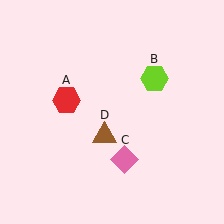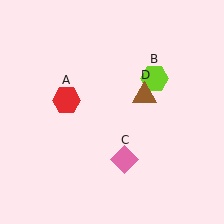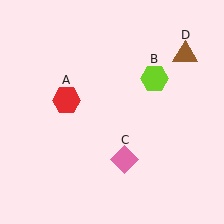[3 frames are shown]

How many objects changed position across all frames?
1 object changed position: brown triangle (object D).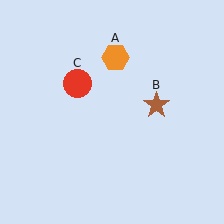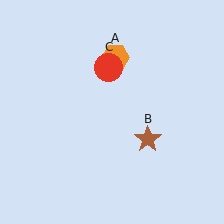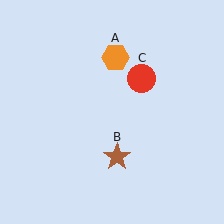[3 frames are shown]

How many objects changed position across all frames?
2 objects changed position: brown star (object B), red circle (object C).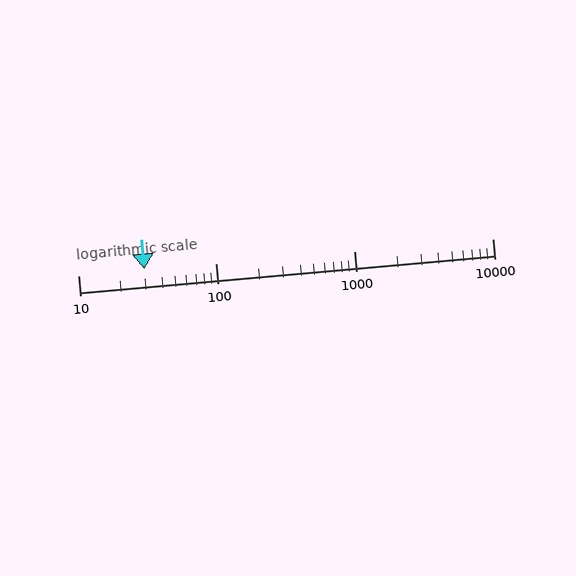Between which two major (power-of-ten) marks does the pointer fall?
The pointer is between 10 and 100.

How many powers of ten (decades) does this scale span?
The scale spans 3 decades, from 10 to 10000.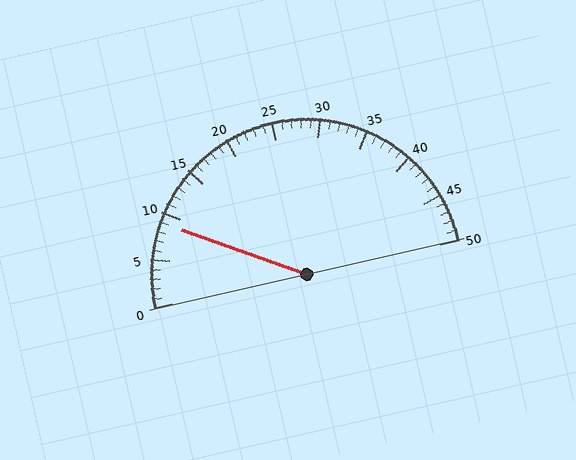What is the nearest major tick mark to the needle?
The nearest major tick mark is 10.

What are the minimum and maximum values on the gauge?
The gauge ranges from 0 to 50.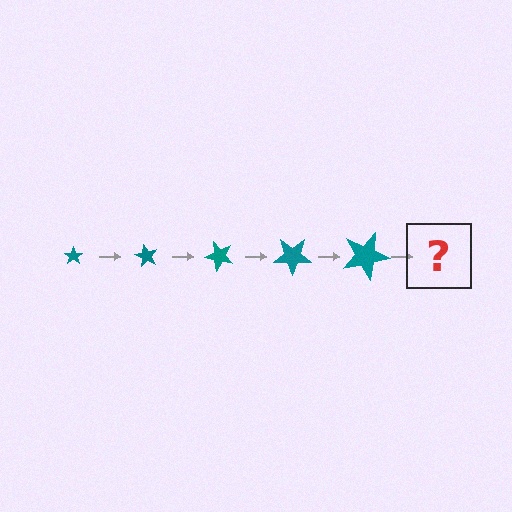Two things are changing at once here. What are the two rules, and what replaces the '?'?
The two rules are that the star grows larger each step and it rotates 60 degrees each step. The '?' should be a star, larger than the previous one and rotated 300 degrees from the start.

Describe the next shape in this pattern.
It should be a star, larger than the previous one and rotated 300 degrees from the start.